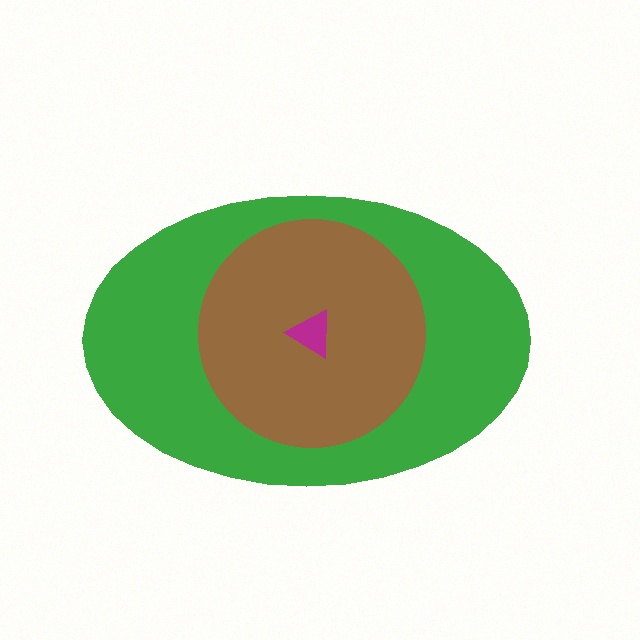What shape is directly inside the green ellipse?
The brown circle.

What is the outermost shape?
The green ellipse.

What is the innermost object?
The magenta triangle.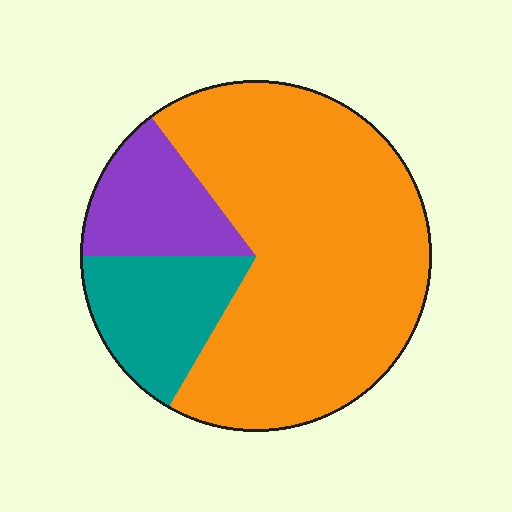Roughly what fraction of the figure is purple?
Purple takes up about one sixth (1/6) of the figure.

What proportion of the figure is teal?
Teal takes up about one sixth (1/6) of the figure.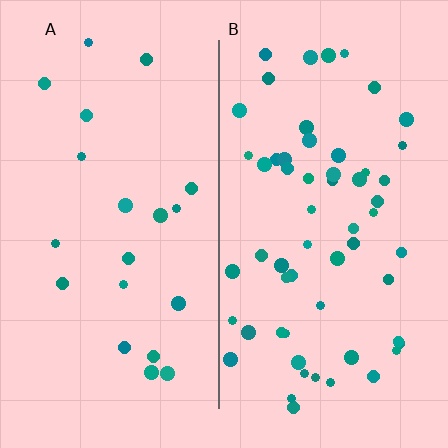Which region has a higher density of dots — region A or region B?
B (the right).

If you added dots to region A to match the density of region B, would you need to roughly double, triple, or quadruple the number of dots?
Approximately triple.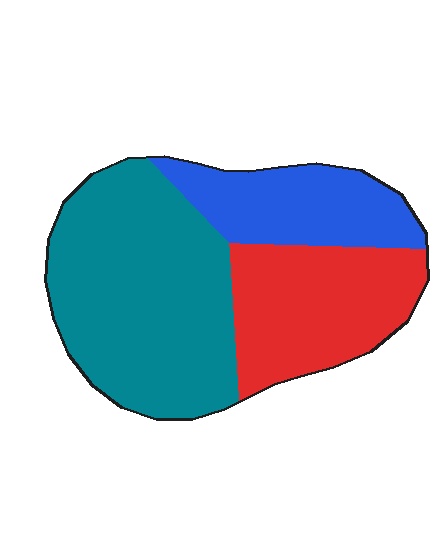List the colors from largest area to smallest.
From largest to smallest: teal, red, blue.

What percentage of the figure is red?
Red takes up about one quarter (1/4) of the figure.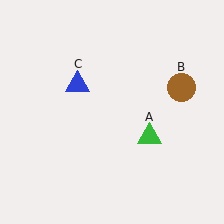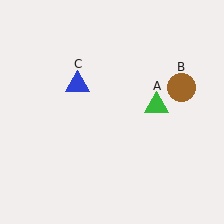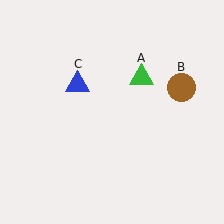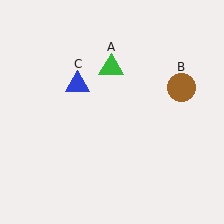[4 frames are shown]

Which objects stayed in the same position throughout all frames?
Brown circle (object B) and blue triangle (object C) remained stationary.